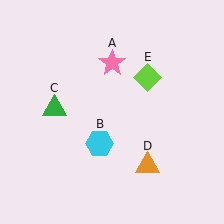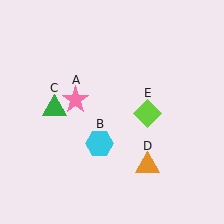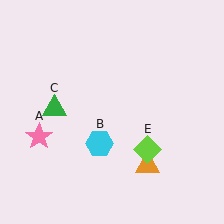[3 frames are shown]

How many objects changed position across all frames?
2 objects changed position: pink star (object A), lime diamond (object E).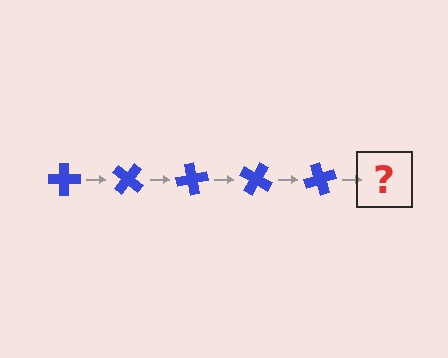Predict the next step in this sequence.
The next step is a blue cross rotated 200 degrees.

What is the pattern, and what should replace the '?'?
The pattern is that the cross rotates 40 degrees each step. The '?' should be a blue cross rotated 200 degrees.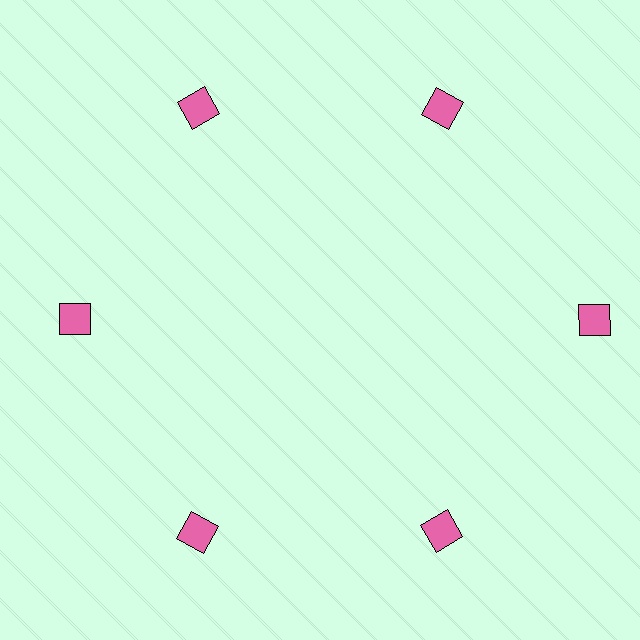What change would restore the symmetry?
The symmetry would be restored by moving it inward, back onto the ring so that all 6 squares sit at equal angles and equal distance from the center.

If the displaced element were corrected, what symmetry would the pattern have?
It would have 6-fold rotational symmetry — the pattern would map onto itself every 60 degrees.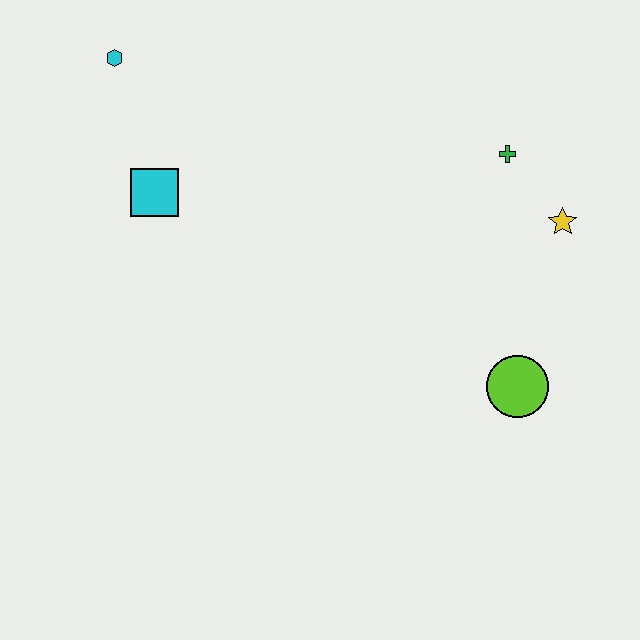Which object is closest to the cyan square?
The cyan hexagon is closest to the cyan square.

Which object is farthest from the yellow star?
The cyan hexagon is farthest from the yellow star.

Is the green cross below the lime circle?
No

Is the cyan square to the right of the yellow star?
No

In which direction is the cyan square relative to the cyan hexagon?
The cyan square is below the cyan hexagon.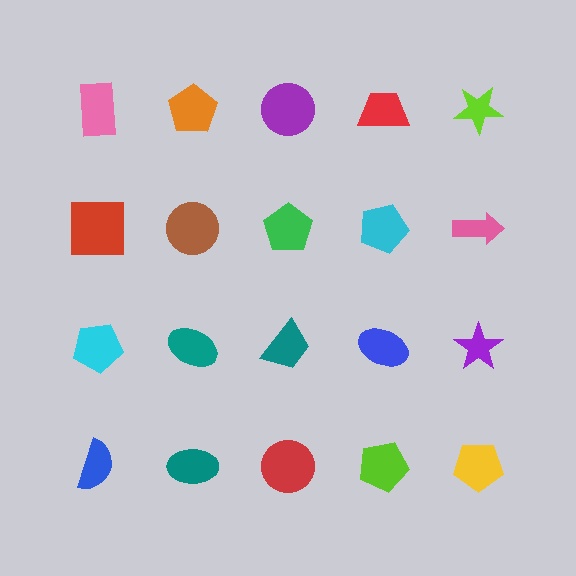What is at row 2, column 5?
A pink arrow.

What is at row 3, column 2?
A teal ellipse.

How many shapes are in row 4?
5 shapes.